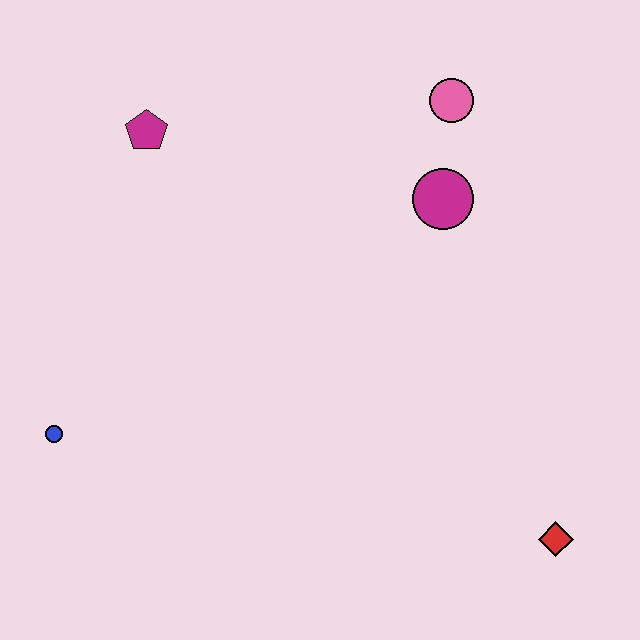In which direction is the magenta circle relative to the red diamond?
The magenta circle is above the red diamond.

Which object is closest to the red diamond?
The magenta circle is closest to the red diamond.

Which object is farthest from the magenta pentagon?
The red diamond is farthest from the magenta pentagon.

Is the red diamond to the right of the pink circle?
Yes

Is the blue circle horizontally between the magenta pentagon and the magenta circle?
No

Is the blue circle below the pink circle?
Yes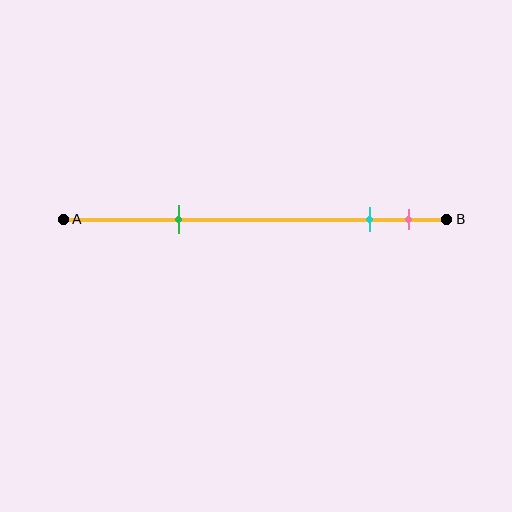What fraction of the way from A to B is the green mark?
The green mark is approximately 30% (0.3) of the way from A to B.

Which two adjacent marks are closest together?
The cyan and pink marks are the closest adjacent pair.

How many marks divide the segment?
There are 3 marks dividing the segment.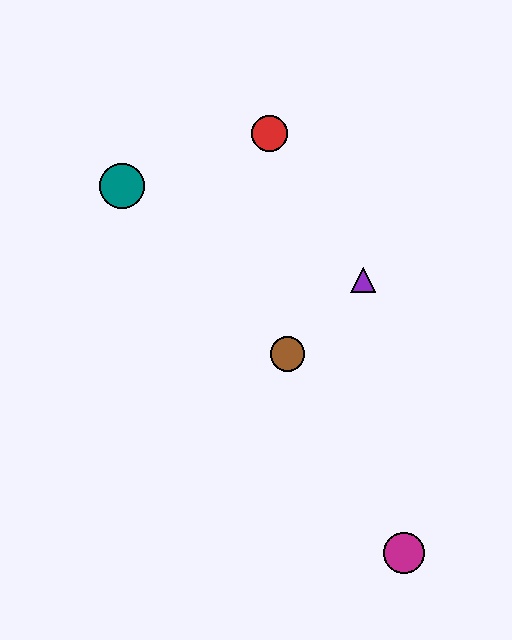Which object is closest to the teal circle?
The red circle is closest to the teal circle.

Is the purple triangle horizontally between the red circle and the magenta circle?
Yes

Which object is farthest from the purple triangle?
The magenta circle is farthest from the purple triangle.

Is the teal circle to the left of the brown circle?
Yes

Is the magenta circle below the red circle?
Yes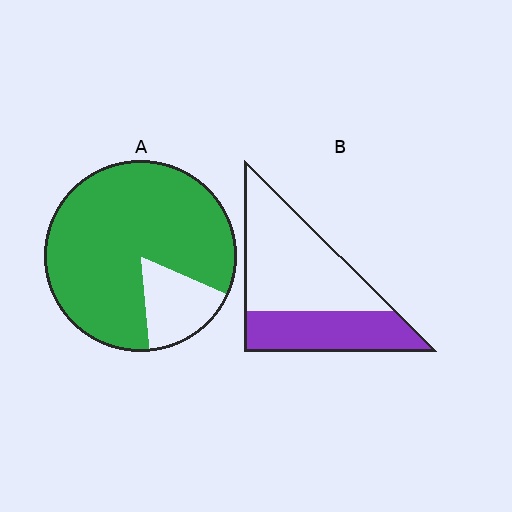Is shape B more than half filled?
No.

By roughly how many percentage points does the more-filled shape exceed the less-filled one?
By roughly 45 percentage points (A over B).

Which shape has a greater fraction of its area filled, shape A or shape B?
Shape A.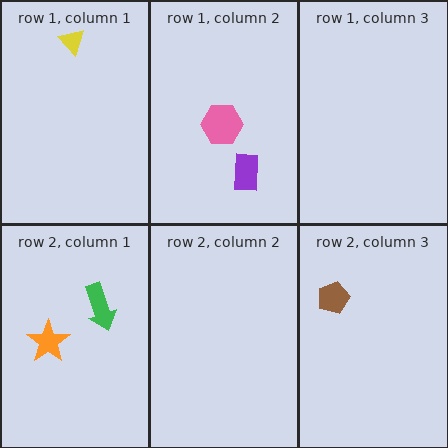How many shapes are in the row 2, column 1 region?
2.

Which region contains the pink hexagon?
The row 1, column 2 region.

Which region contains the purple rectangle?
The row 1, column 2 region.